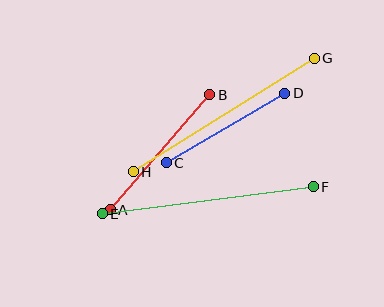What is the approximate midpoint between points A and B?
The midpoint is at approximately (160, 152) pixels.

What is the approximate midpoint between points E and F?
The midpoint is at approximately (208, 200) pixels.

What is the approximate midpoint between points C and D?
The midpoint is at approximately (226, 128) pixels.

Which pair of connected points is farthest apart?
Points G and H are farthest apart.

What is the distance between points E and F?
The distance is approximately 213 pixels.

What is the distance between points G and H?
The distance is approximately 214 pixels.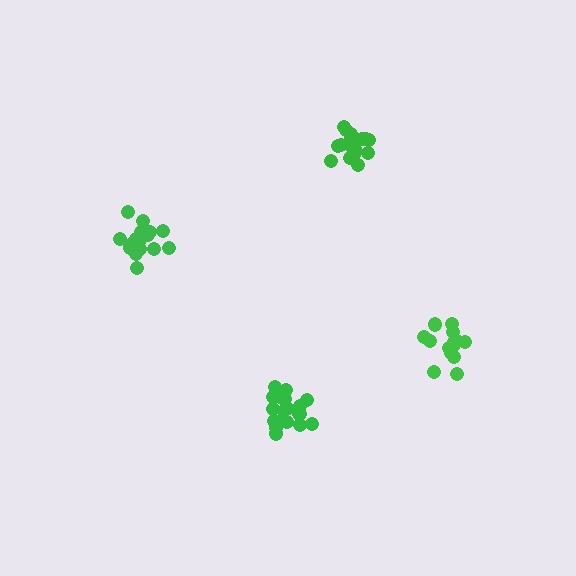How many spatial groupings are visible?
There are 4 spatial groupings.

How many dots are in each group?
Group 1: 20 dots, Group 2: 14 dots, Group 3: 19 dots, Group 4: 18 dots (71 total).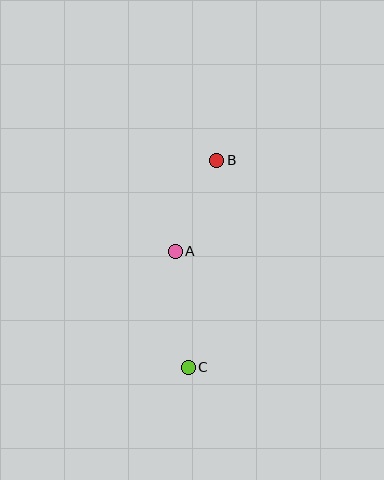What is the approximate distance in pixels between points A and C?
The distance between A and C is approximately 117 pixels.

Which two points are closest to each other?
Points A and B are closest to each other.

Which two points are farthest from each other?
Points B and C are farthest from each other.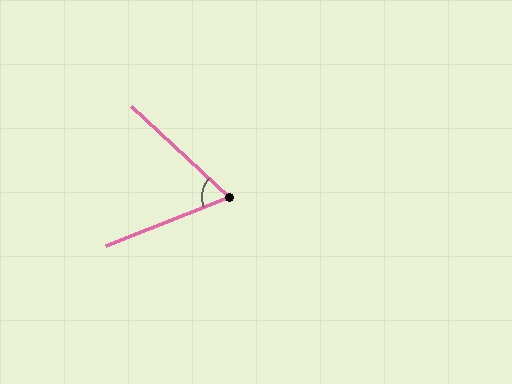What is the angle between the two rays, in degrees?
Approximately 64 degrees.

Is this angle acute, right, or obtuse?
It is acute.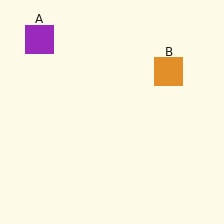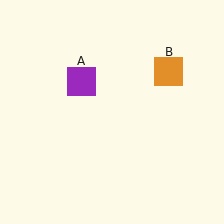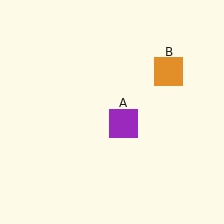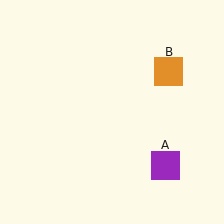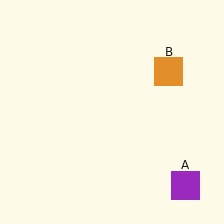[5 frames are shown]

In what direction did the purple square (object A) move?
The purple square (object A) moved down and to the right.